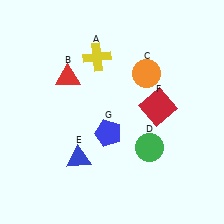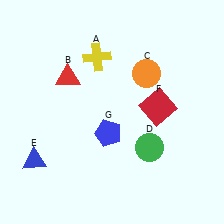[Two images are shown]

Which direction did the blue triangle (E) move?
The blue triangle (E) moved left.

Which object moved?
The blue triangle (E) moved left.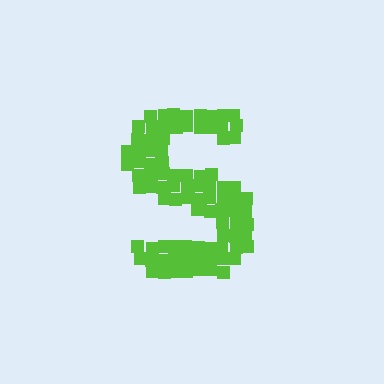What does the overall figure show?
The overall figure shows the letter S.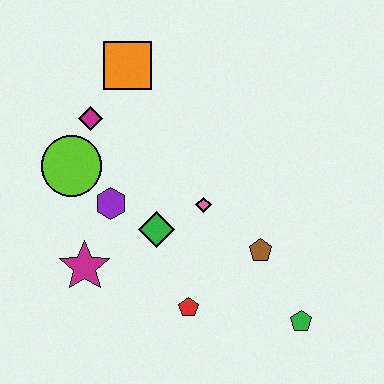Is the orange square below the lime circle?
No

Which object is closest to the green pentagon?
The brown pentagon is closest to the green pentagon.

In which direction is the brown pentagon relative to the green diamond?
The brown pentagon is to the right of the green diamond.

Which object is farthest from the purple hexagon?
The green pentagon is farthest from the purple hexagon.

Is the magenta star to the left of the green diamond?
Yes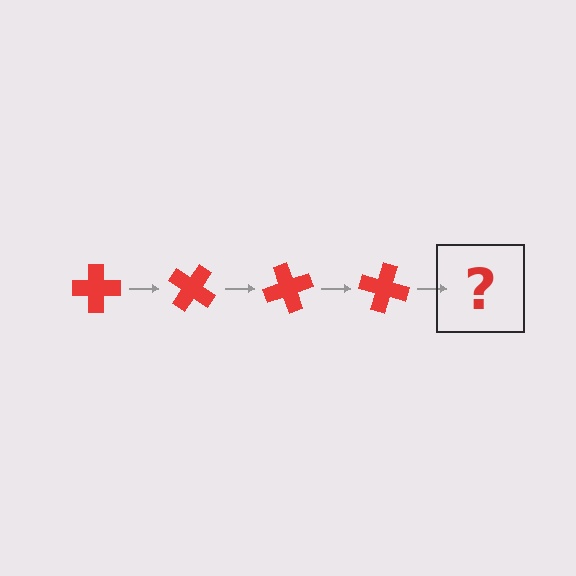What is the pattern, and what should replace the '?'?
The pattern is that the cross rotates 35 degrees each step. The '?' should be a red cross rotated 140 degrees.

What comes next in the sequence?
The next element should be a red cross rotated 140 degrees.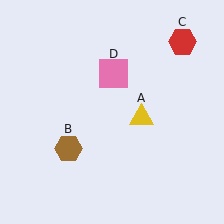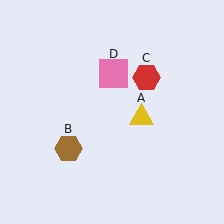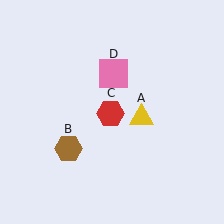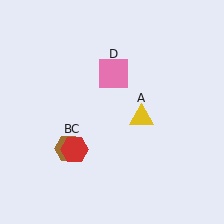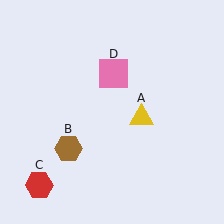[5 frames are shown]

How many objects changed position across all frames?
1 object changed position: red hexagon (object C).